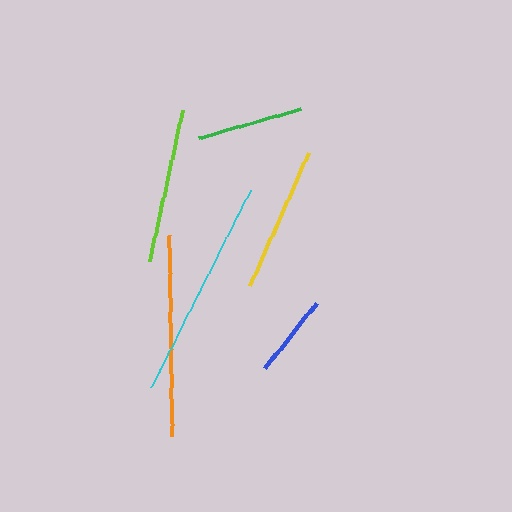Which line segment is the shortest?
The blue line is the shortest at approximately 84 pixels.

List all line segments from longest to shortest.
From longest to shortest: cyan, orange, lime, yellow, green, blue.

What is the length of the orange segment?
The orange segment is approximately 202 pixels long.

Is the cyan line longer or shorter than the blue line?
The cyan line is longer than the blue line.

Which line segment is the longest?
The cyan line is the longest at approximately 221 pixels.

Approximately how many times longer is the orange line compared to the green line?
The orange line is approximately 1.9 times the length of the green line.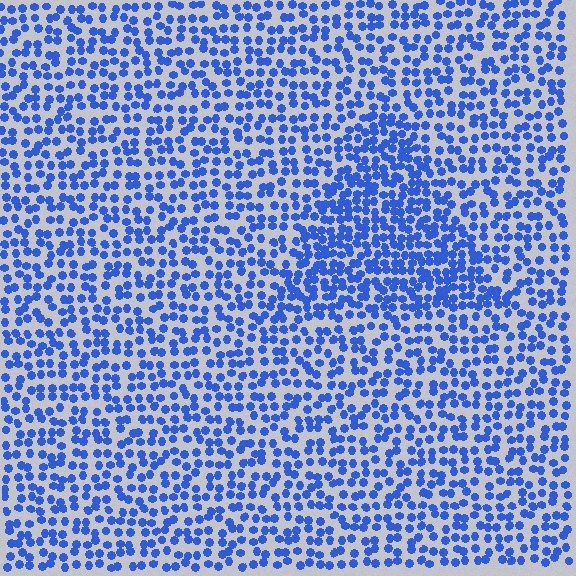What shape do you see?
I see a triangle.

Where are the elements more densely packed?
The elements are more densely packed inside the triangle boundary.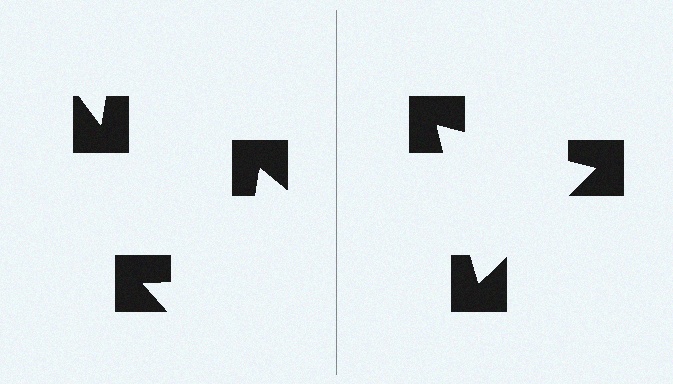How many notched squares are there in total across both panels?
6 — 3 on each side.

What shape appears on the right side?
An illusory triangle.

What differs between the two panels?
The notched squares are positioned identically on both sides; only the wedge orientations differ. On the right they align to a triangle; on the left they are misaligned.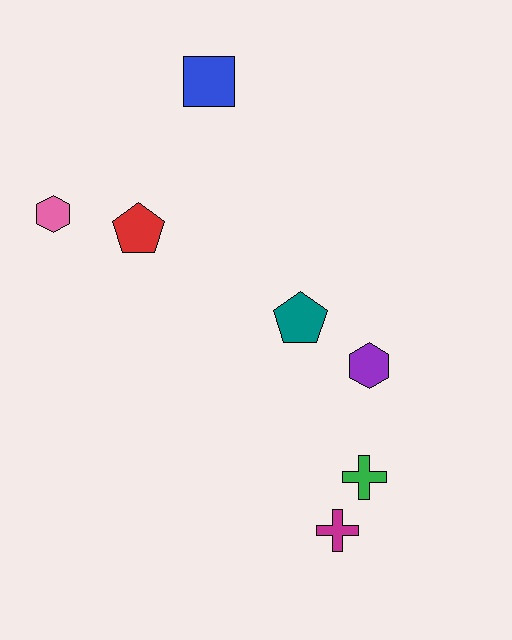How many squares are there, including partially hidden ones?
There is 1 square.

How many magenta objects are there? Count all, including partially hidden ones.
There is 1 magenta object.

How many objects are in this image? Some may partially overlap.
There are 7 objects.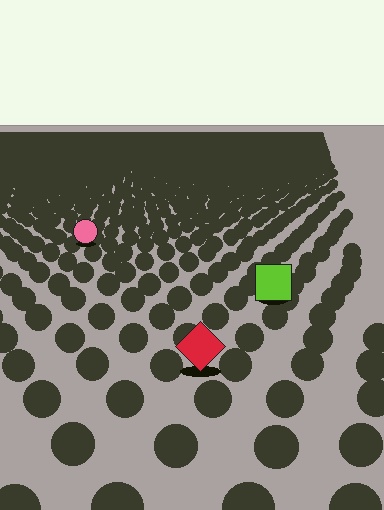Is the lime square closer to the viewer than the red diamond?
No. The red diamond is closer — you can tell from the texture gradient: the ground texture is coarser near it.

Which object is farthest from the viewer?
The pink circle is farthest from the viewer. It appears smaller and the ground texture around it is denser.